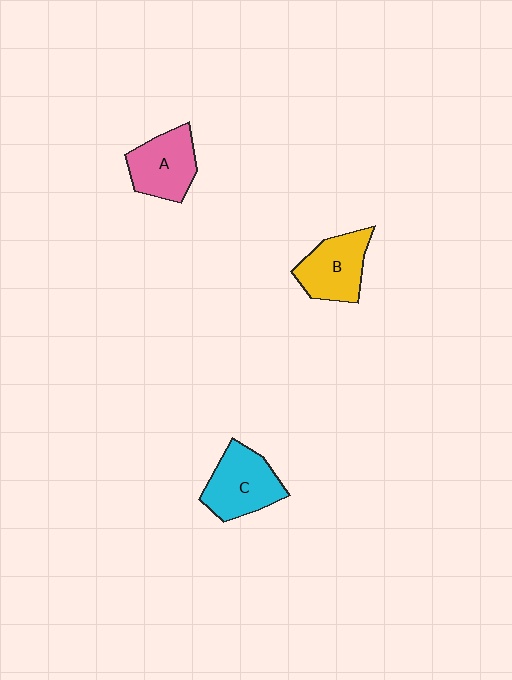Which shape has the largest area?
Shape C (cyan).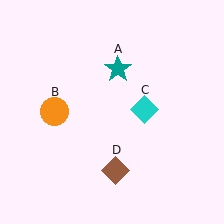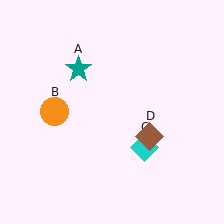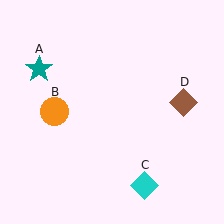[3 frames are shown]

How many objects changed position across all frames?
3 objects changed position: teal star (object A), cyan diamond (object C), brown diamond (object D).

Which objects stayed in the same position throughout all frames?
Orange circle (object B) remained stationary.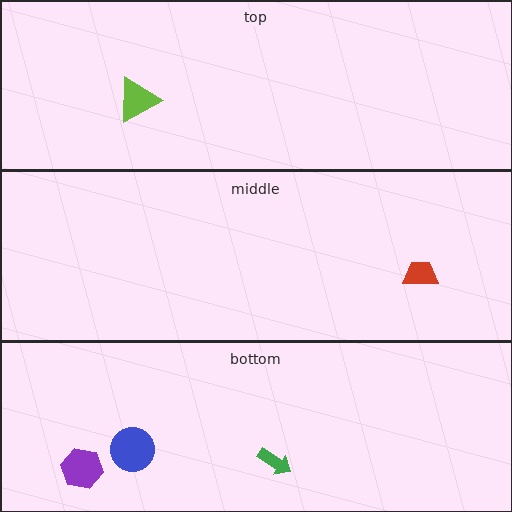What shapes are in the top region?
The lime triangle.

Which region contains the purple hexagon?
The bottom region.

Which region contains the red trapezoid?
The middle region.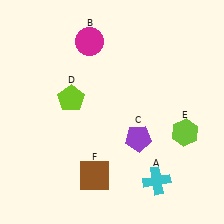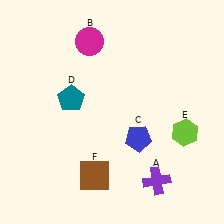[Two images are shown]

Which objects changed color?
A changed from cyan to purple. C changed from purple to blue. D changed from lime to teal.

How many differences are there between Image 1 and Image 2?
There are 3 differences between the two images.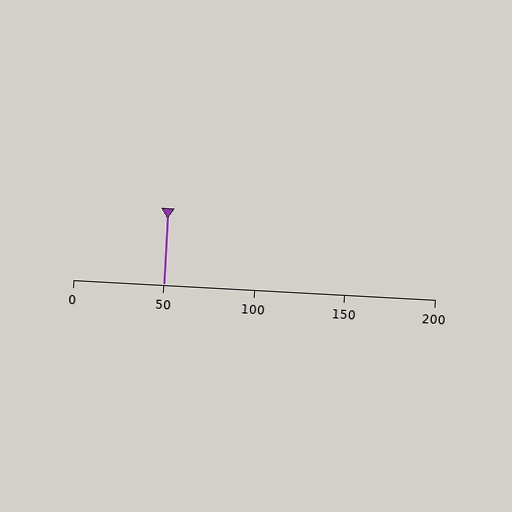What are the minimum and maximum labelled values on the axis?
The axis runs from 0 to 200.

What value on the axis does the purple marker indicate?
The marker indicates approximately 50.